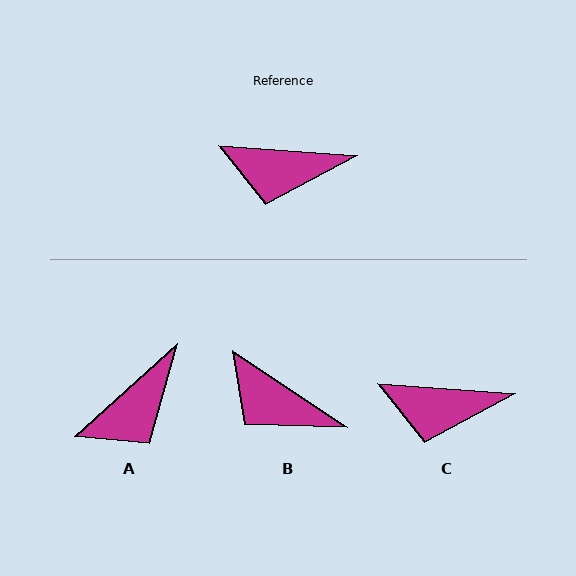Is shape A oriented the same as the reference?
No, it is off by about 46 degrees.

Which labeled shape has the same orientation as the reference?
C.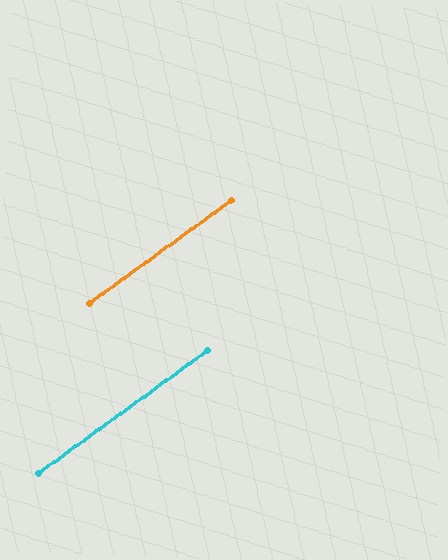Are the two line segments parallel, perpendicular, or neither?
Parallel — their directions differ by only 0.1°.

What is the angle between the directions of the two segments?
Approximately 0 degrees.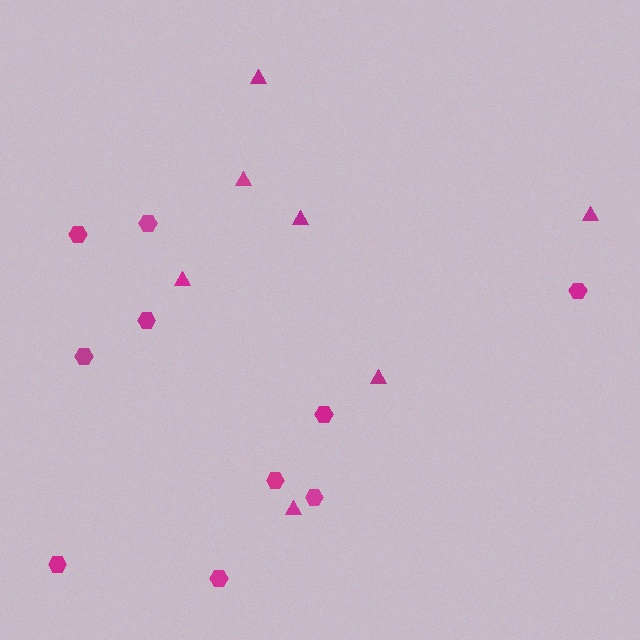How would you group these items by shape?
There are 2 groups: one group of triangles (7) and one group of hexagons (10).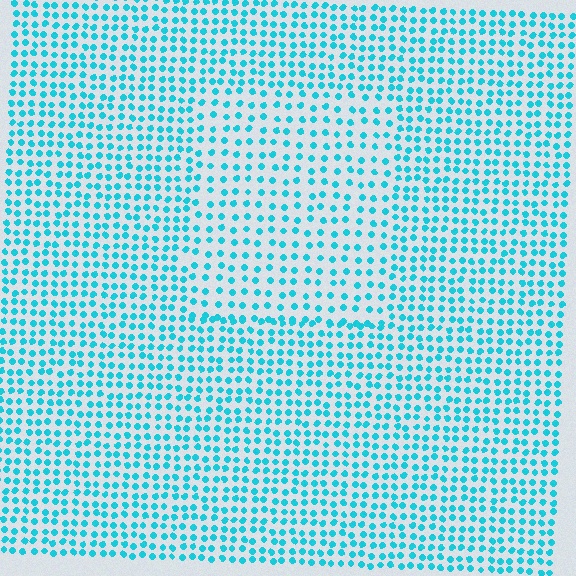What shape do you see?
I see a rectangle.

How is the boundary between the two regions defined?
The boundary is defined by a change in element density (approximately 1.6x ratio). All elements are the same color, size, and shape.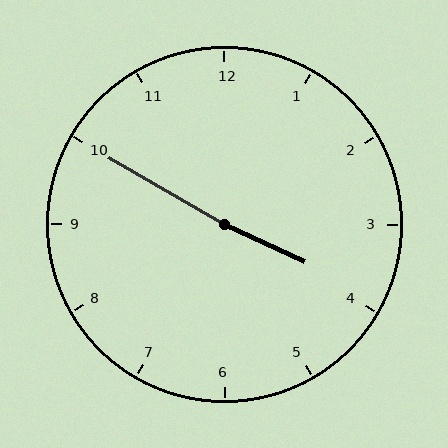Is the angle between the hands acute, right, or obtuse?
It is obtuse.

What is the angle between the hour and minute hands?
Approximately 175 degrees.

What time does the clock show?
3:50.